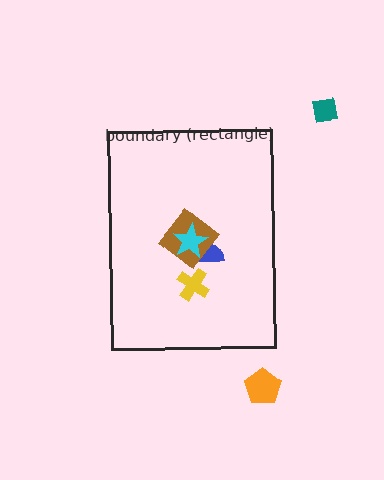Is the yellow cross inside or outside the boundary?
Inside.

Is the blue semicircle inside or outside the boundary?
Inside.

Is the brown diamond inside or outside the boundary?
Inside.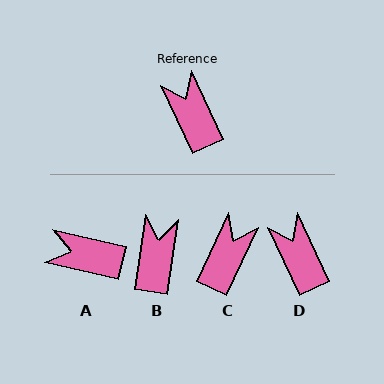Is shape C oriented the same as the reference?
No, it is off by about 50 degrees.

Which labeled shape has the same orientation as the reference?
D.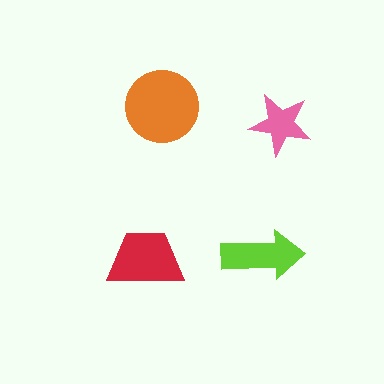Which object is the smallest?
The pink star.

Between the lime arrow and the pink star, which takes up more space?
The lime arrow.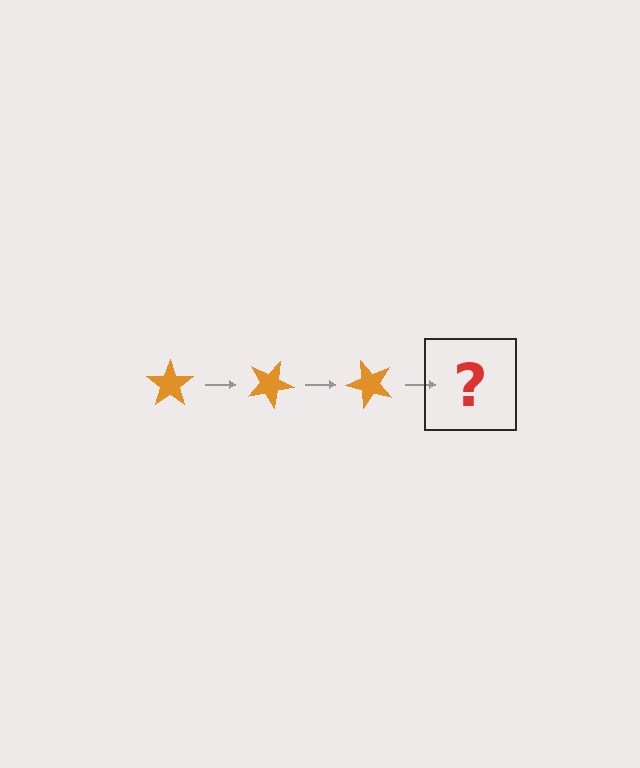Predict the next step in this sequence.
The next step is an orange star rotated 75 degrees.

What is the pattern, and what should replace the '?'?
The pattern is that the star rotates 25 degrees each step. The '?' should be an orange star rotated 75 degrees.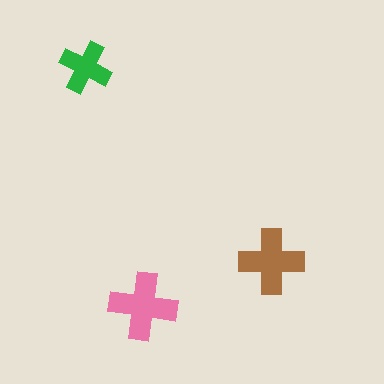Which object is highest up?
The green cross is topmost.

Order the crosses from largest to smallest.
the pink one, the brown one, the green one.